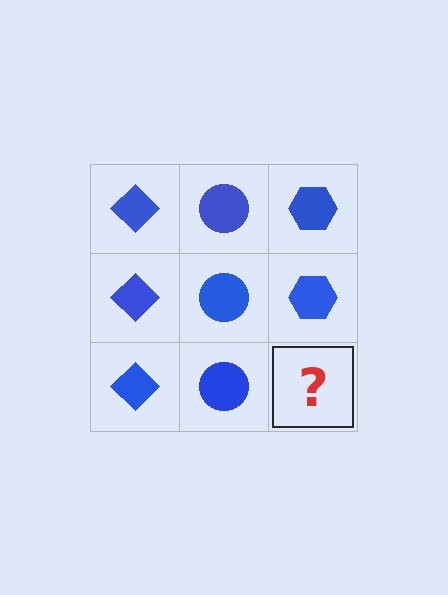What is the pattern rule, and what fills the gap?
The rule is that each column has a consistent shape. The gap should be filled with a blue hexagon.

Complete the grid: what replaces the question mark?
The question mark should be replaced with a blue hexagon.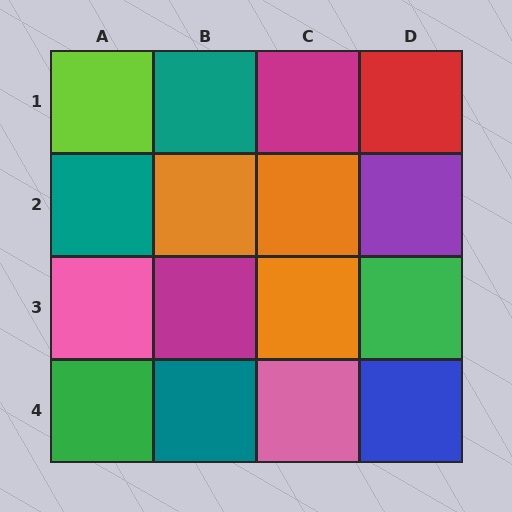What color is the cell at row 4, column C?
Pink.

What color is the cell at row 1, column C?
Magenta.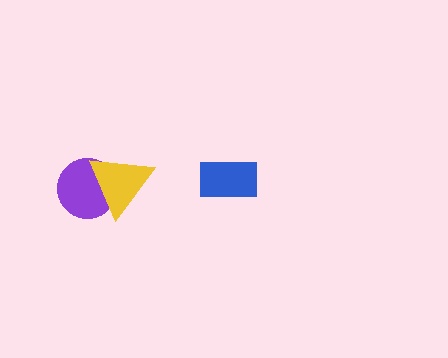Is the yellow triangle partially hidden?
No, no other shape covers it.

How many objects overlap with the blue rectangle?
0 objects overlap with the blue rectangle.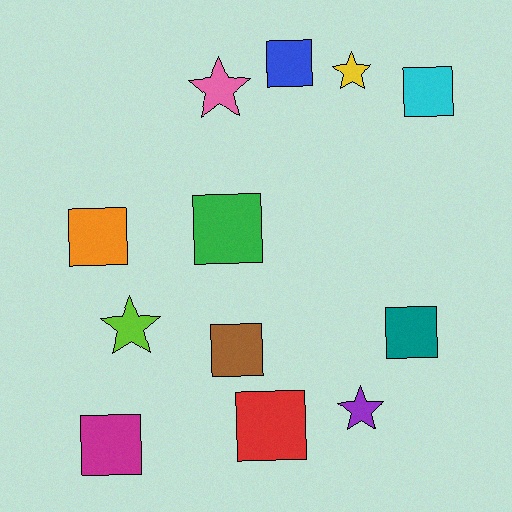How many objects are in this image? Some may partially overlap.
There are 12 objects.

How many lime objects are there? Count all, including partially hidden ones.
There is 1 lime object.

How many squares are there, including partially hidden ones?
There are 8 squares.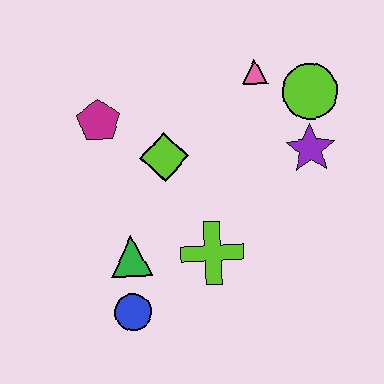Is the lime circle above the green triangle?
Yes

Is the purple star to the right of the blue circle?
Yes